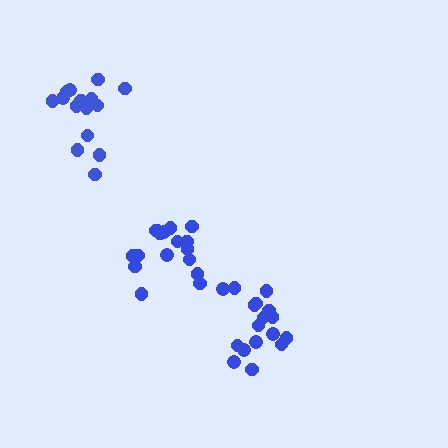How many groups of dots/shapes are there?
There are 3 groups.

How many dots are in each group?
Group 1: 16 dots, Group 2: 18 dots, Group 3: 16 dots (50 total).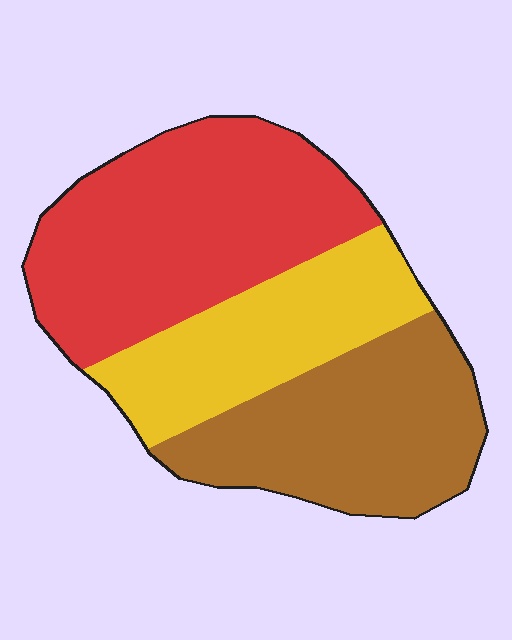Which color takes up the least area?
Yellow, at roughly 25%.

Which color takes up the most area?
Red, at roughly 40%.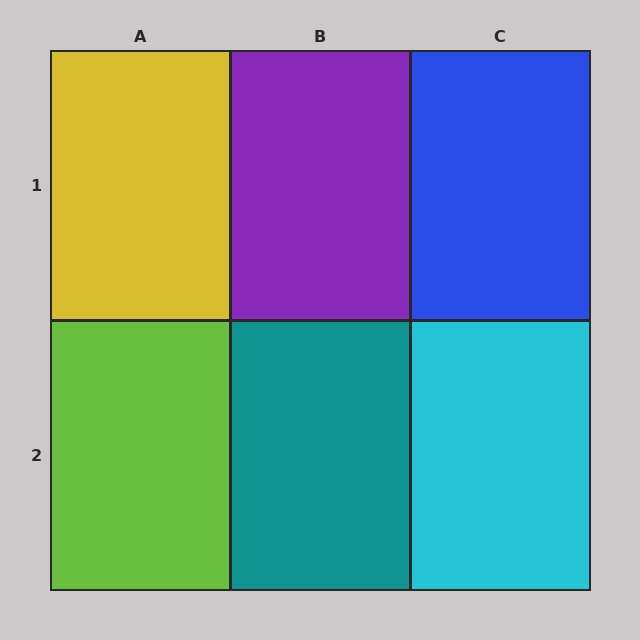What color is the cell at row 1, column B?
Purple.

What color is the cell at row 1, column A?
Yellow.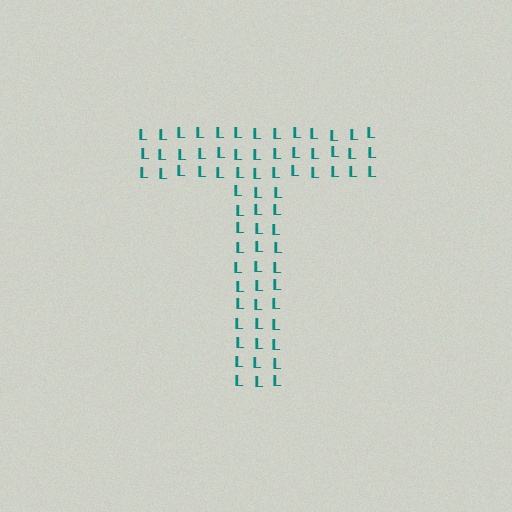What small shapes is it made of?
It is made of small letter L's.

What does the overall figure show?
The overall figure shows the letter T.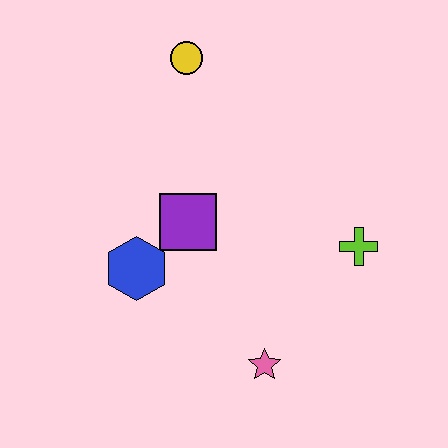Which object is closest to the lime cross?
The pink star is closest to the lime cross.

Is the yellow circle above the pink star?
Yes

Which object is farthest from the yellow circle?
The pink star is farthest from the yellow circle.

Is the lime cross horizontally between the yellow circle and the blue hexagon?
No